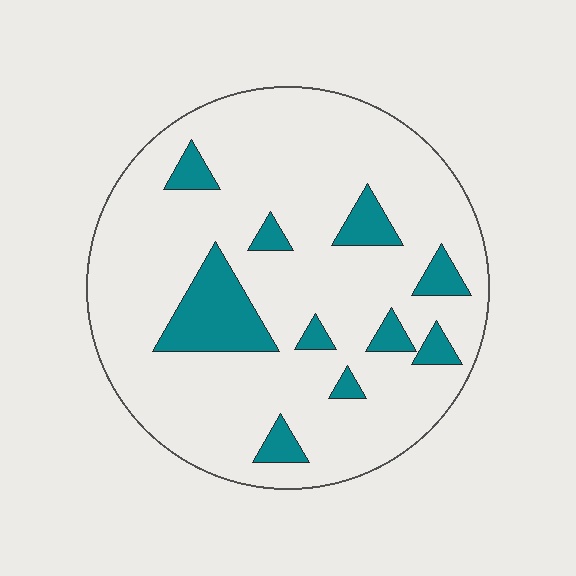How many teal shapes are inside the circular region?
10.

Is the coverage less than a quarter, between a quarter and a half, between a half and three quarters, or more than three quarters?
Less than a quarter.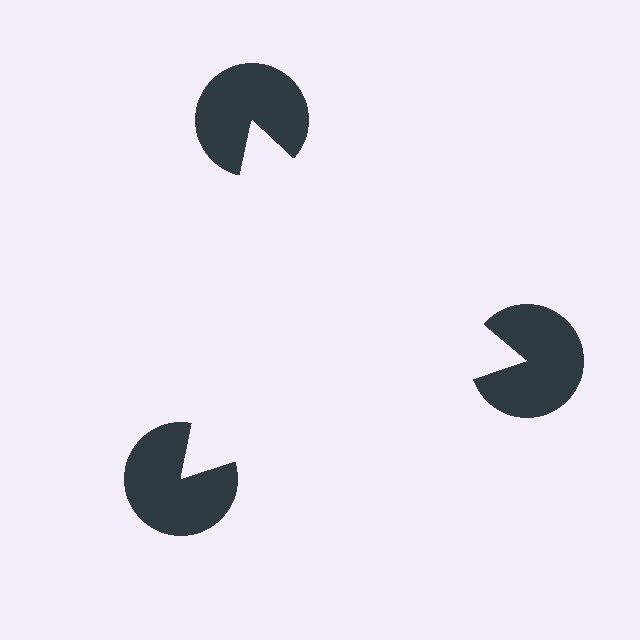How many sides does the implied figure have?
3 sides.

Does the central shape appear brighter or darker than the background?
It typically appears slightly brighter than the background, even though no actual brightness change is drawn.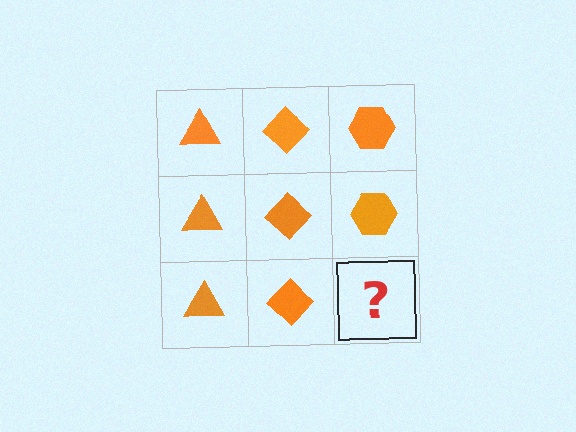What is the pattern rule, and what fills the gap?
The rule is that each column has a consistent shape. The gap should be filled with an orange hexagon.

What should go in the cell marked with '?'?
The missing cell should contain an orange hexagon.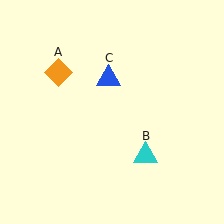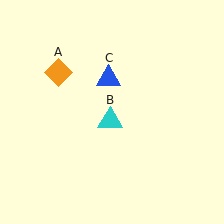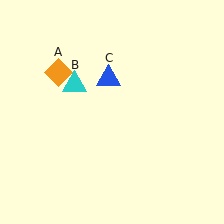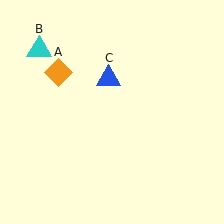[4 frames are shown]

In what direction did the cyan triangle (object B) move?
The cyan triangle (object B) moved up and to the left.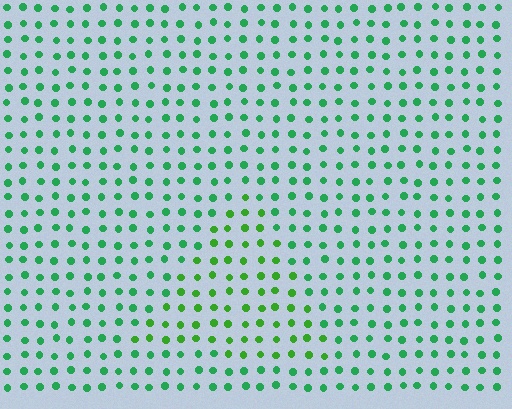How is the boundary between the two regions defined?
The boundary is defined purely by a slight shift in hue (about 28 degrees). Spacing, size, and orientation are identical on both sides.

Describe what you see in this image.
The image is filled with small green elements in a uniform arrangement. A triangle-shaped region is visible where the elements are tinted to a slightly different hue, forming a subtle color boundary.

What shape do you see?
I see a triangle.